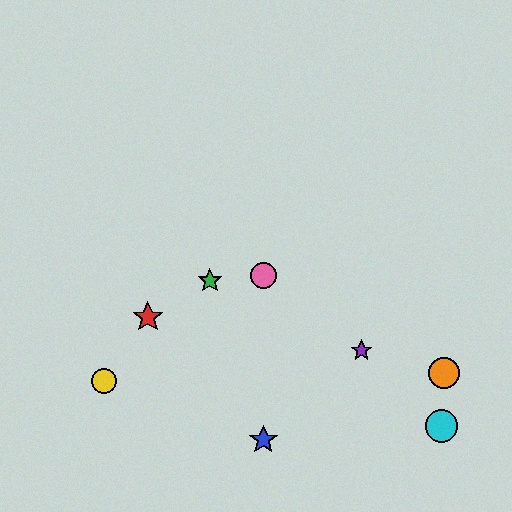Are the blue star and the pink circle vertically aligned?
Yes, both are at x≈263.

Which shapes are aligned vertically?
The blue star, the pink circle are aligned vertically.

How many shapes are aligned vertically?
2 shapes (the blue star, the pink circle) are aligned vertically.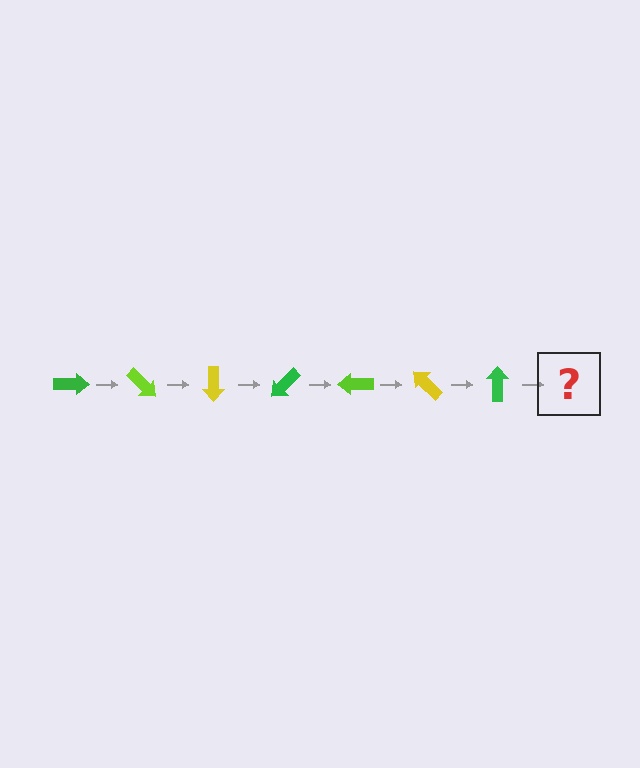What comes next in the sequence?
The next element should be a lime arrow, rotated 315 degrees from the start.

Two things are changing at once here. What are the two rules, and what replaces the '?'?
The two rules are that it rotates 45 degrees each step and the color cycles through green, lime, and yellow. The '?' should be a lime arrow, rotated 315 degrees from the start.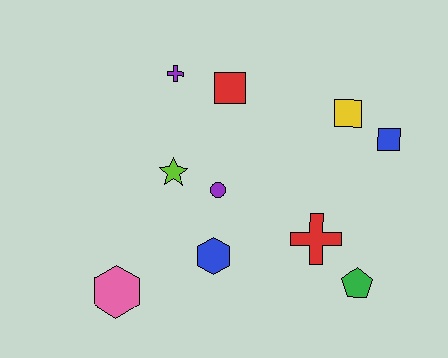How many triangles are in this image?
There are no triangles.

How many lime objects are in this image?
There is 1 lime object.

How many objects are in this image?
There are 10 objects.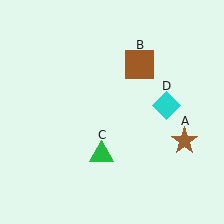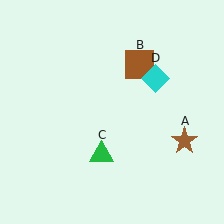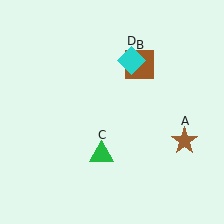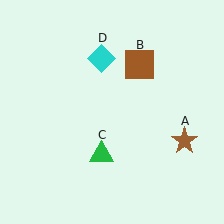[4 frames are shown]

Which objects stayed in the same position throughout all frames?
Brown star (object A) and brown square (object B) and green triangle (object C) remained stationary.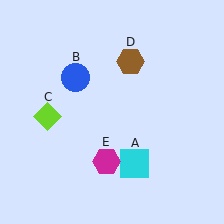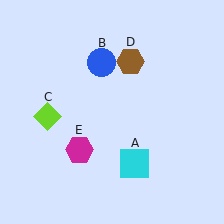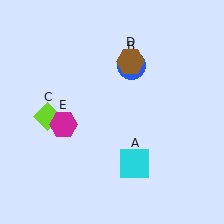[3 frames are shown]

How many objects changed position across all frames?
2 objects changed position: blue circle (object B), magenta hexagon (object E).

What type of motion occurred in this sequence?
The blue circle (object B), magenta hexagon (object E) rotated clockwise around the center of the scene.